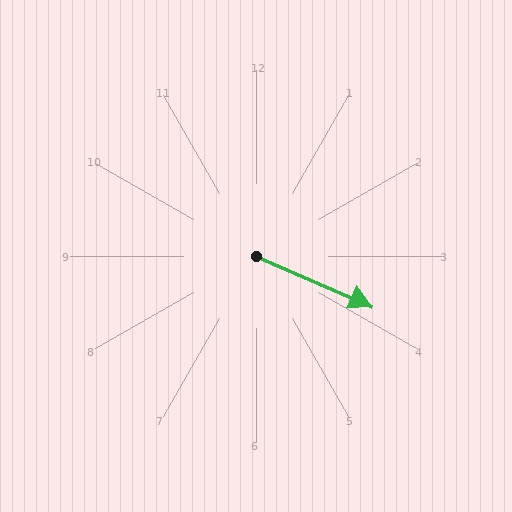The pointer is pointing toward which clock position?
Roughly 4 o'clock.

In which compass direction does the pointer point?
Southeast.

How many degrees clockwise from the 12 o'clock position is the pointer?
Approximately 113 degrees.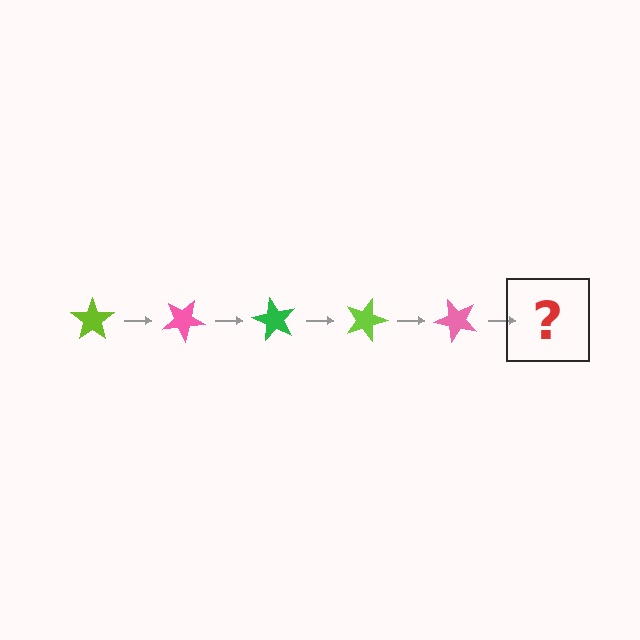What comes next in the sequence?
The next element should be a green star, rotated 150 degrees from the start.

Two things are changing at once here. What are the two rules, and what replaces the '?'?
The two rules are that it rotates 30 degrees each step and the color cycles through lime, pink, and green. The '?' should be a green star, rotated 150 degrees from the start.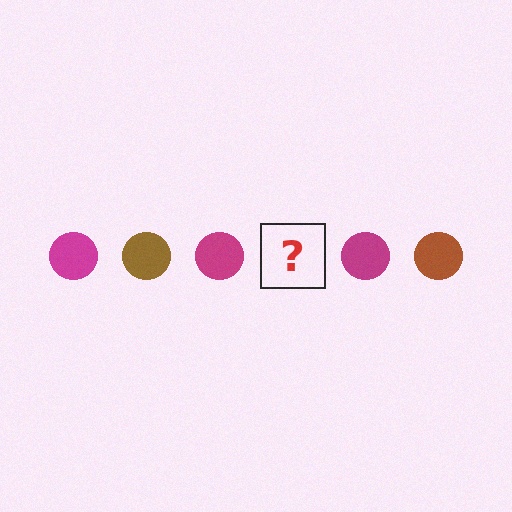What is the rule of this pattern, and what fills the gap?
The rule is that the pattern cycles through magenta, brown circles. The gap should be filled with a brown circle.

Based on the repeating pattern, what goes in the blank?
The blank should be a brown circle.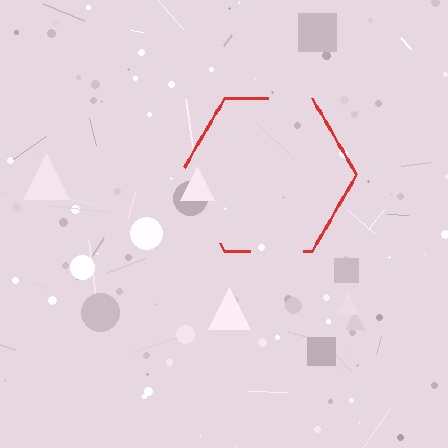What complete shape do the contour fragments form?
The contour fragments form a hexagon.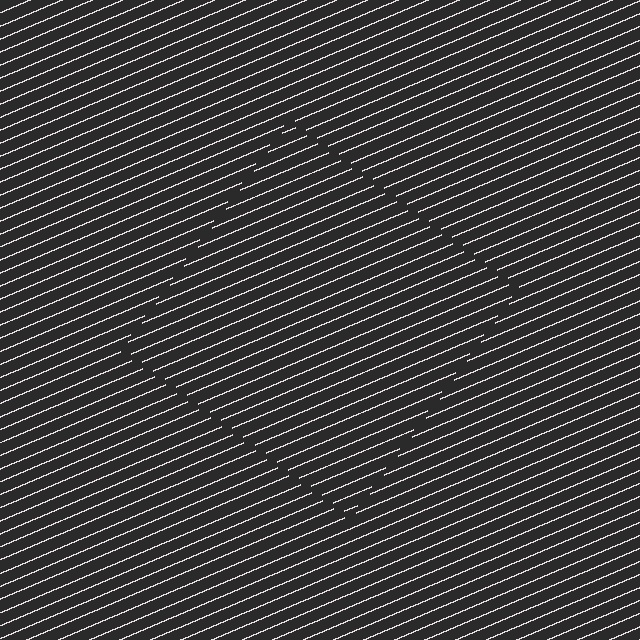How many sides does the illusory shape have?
4 sides — the line-ends trace a square.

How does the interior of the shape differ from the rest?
The interior of the shape contains the same grating, shifted by half a period — the contour is defined by the phase discontinuity where line-ends from the inner and outer gratings abut.